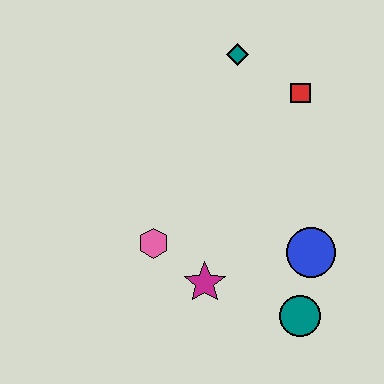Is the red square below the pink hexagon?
No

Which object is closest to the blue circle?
The teal circle is closest to the blue circle.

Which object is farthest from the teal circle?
The teal diamond is farthest from the teal circle.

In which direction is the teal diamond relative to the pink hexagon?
The teal diamond is above the pink hexagon.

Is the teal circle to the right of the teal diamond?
Yes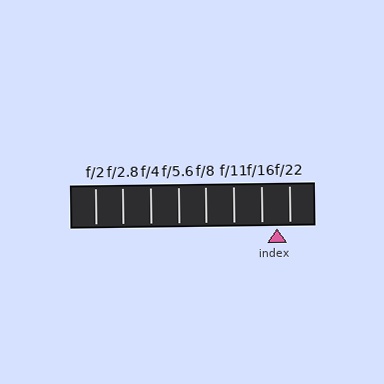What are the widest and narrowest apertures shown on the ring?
The widest aperture shown is f/2 and the narrowest is f/22.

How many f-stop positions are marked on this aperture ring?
There are 8 f-stop positions marked.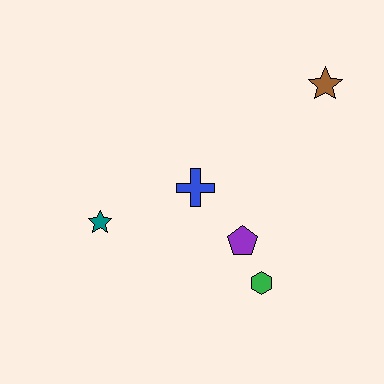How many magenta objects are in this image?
There are no magenta objects.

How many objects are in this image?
There are 5 objects.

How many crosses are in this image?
There is 1 cross.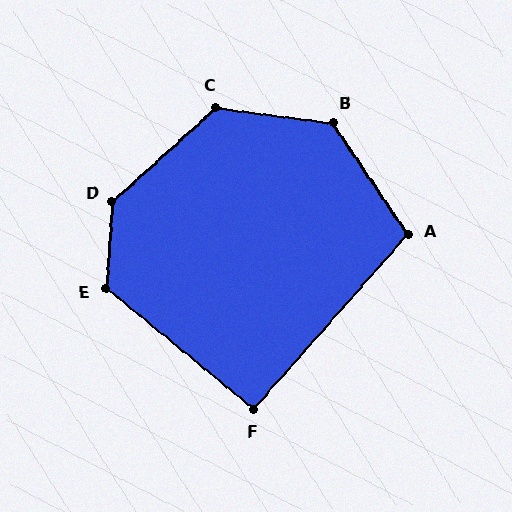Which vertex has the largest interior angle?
D, at approximately 137 degrees.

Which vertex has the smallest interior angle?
F, at approximately 92 degrees.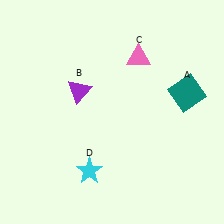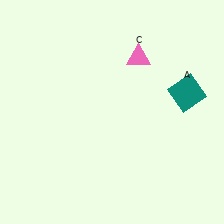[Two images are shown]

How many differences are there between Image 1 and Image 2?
There are 2 differences between the two images.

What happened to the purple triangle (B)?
The purple triangle (B) was removed in Image 2. It was in the top-left area of Image 1.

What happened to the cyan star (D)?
The cyan star (D) was removed in Image 2. It was in the bottom-left area of Image 1.